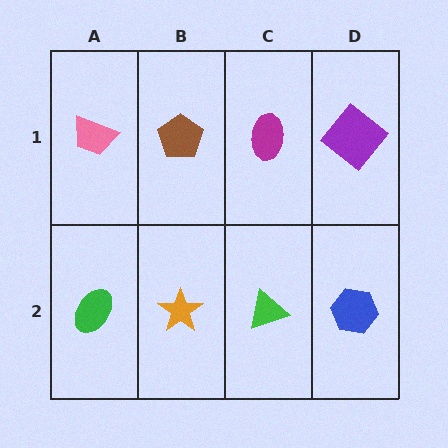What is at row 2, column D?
A blue hexagon.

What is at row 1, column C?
A magenta ellipse.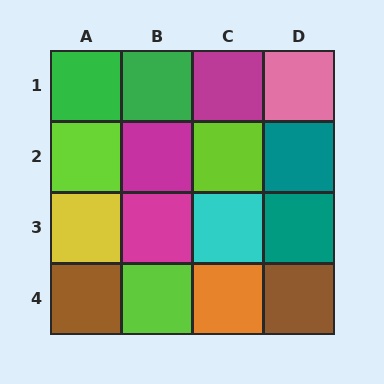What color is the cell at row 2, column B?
Magenta.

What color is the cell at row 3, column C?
Cyan.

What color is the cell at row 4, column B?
Lime.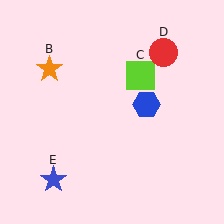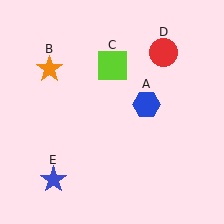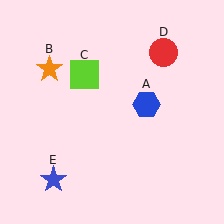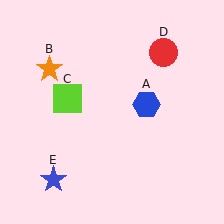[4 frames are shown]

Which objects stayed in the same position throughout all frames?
Blue hexagon (object A) and orange star (object B) and red circle (object D) and blue star (object E) remained stationary.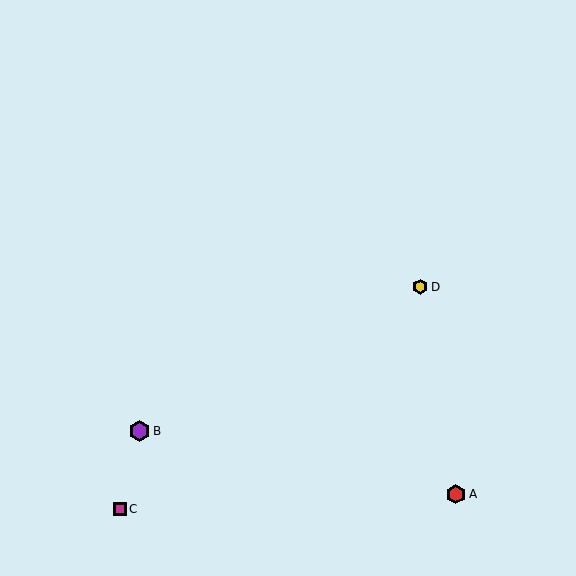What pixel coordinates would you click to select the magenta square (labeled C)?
Click at (120, 509) to select the magenta square C.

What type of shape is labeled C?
Shape C is a magenta square.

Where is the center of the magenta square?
The center of the magenta square is at (120, 509).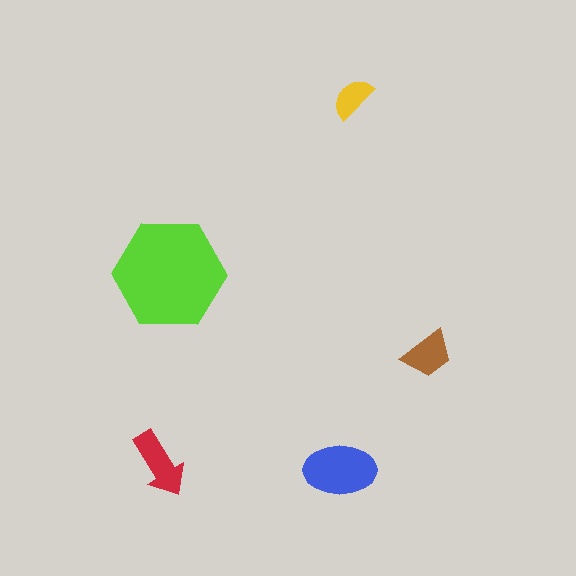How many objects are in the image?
There are 5 objects in the image.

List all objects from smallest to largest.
The yellow semicircle, the brown trapezoid, the red arrow, the blue ellipse, the lime hexagon.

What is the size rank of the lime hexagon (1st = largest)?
1st.